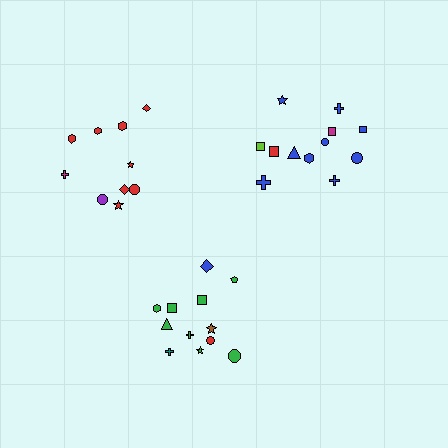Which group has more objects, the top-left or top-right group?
The top-right group.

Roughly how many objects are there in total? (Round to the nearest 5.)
Roughly 35 objects in total.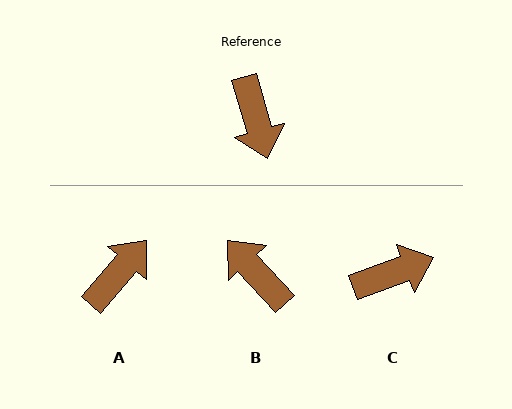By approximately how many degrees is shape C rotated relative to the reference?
Approximately 94 degrees counter-clockwise.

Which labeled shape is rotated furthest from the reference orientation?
B, about 154 degrees away.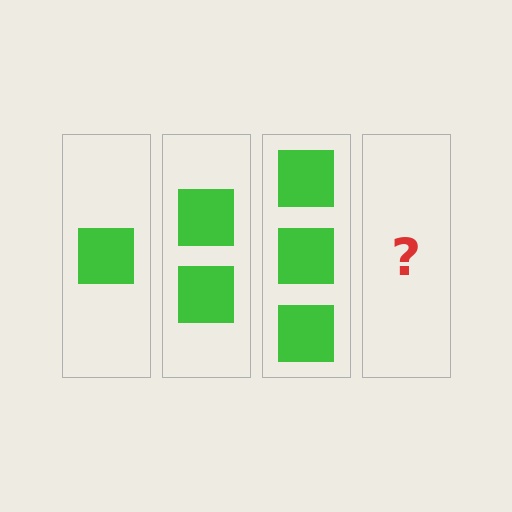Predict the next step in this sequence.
The next step is 4 squares.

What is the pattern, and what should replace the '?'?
The pattern is that each step adds one more square. The '?' should be 4 squares.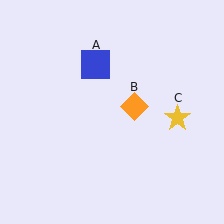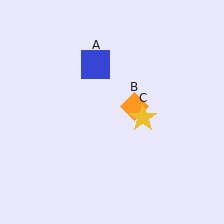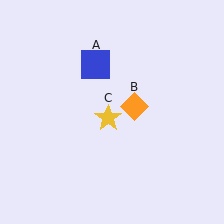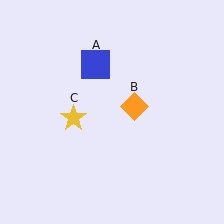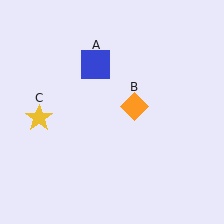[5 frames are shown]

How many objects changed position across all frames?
1 object changed position: yellow star (object C).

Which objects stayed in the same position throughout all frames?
Blue square (object A) and orange diamond (object B) remained stationary.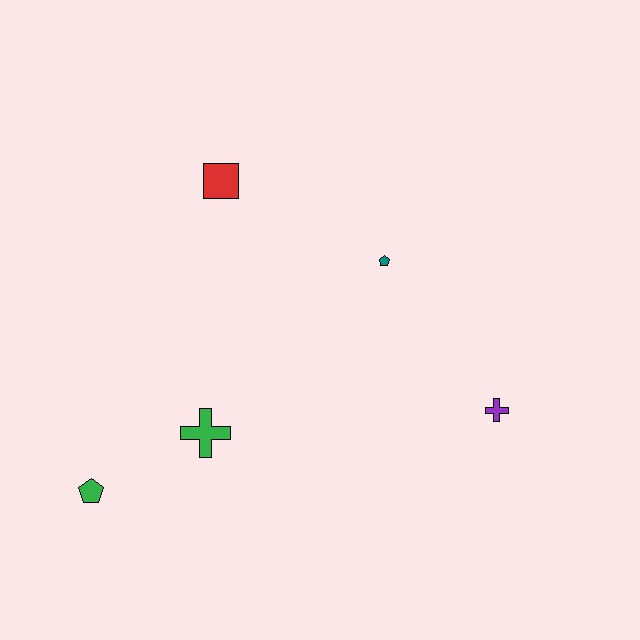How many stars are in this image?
There are no stars.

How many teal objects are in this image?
There is 1 teal object.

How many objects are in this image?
There are 5 objects.